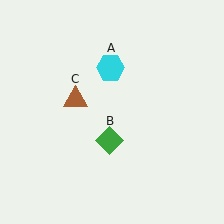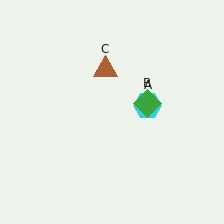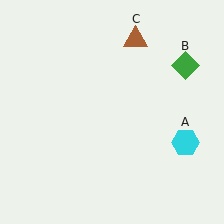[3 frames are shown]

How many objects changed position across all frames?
3 objects changed position: cyan hexagon (object A), green diamond (object B), brown triangle (object C).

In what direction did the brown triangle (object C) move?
The brown triangle (object C) moved up and to the right.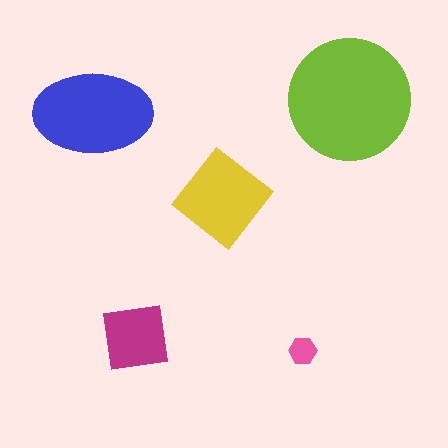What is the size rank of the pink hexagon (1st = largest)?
5th.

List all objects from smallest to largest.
The pink hexagon, the magenta square, the yellow diamond, the blue ellipse, the lime circle.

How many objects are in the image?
There are 5 objects in the image.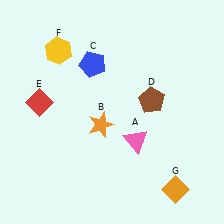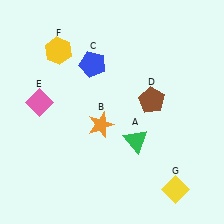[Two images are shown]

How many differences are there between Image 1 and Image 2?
There are 3 differences between the two images.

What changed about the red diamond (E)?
In Image 1, E is red. In Image 2, it changed to pink.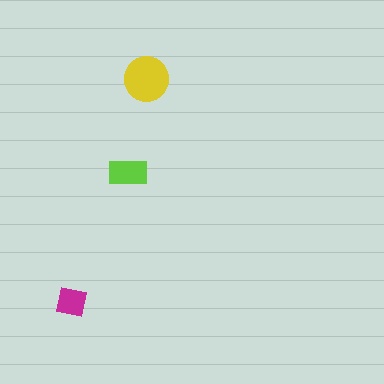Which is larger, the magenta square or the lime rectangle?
The lime rectangle.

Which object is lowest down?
The magenta square is bottommost.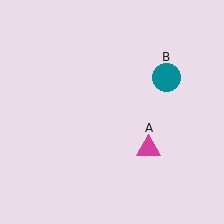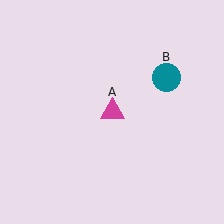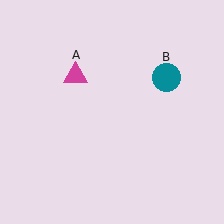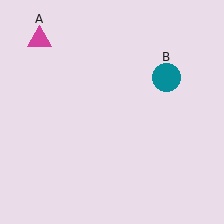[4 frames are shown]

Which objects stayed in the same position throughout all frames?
Teal circle (object B) remained stationary.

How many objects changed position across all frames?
1 object changed position: magenta triangle (object A).